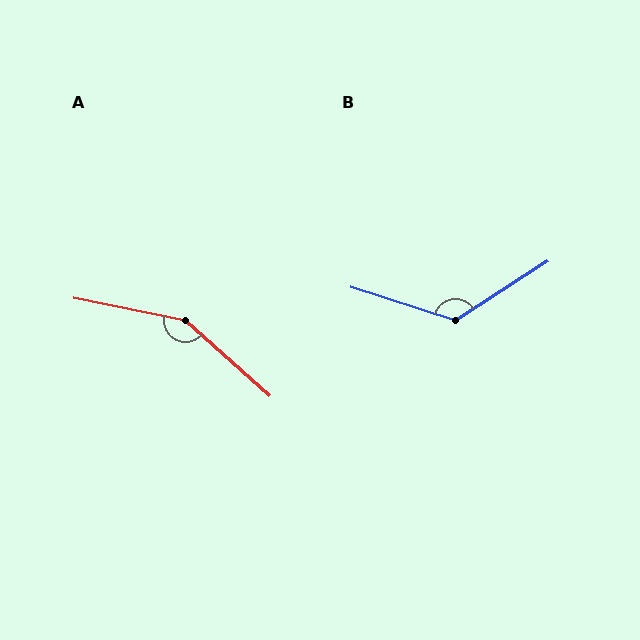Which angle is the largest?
A, at approximately 150 degrees.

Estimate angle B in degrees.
Approximately 129 degrees.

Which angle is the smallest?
B, at approximately 129 degrees.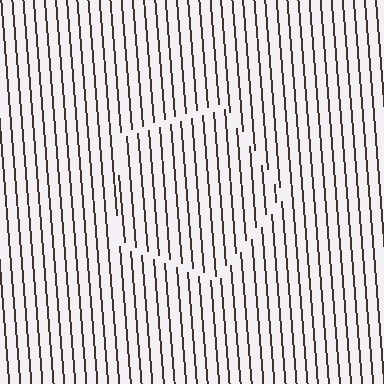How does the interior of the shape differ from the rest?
The interior of the shape contains the same grating, shifted by half a period — the contour is defined by the phase discontinuity where line-ends from the inner and outer gratings abut.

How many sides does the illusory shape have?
5 sides — the line-ends trace a pentagon.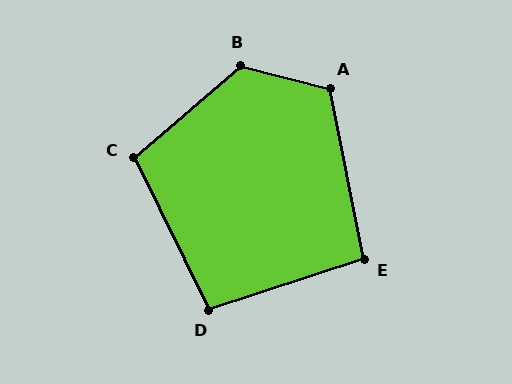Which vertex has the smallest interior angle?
E, at approximately 97 degrees.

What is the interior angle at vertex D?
Approximately 98 degrees (obtuse).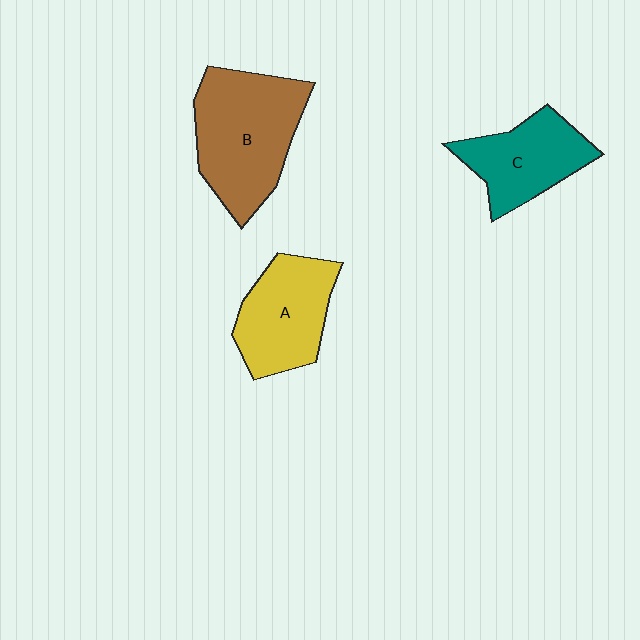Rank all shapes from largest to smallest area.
From largest to smallest: B (brown), A (yellow), C (teal).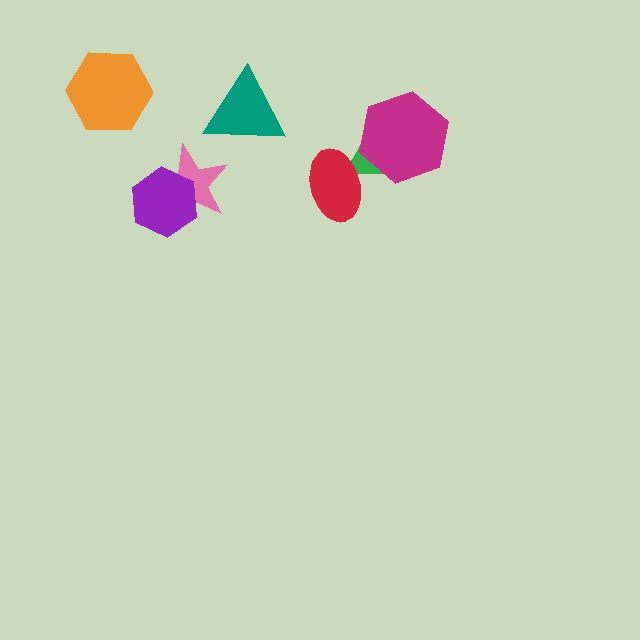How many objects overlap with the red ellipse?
1 object overlaps with the red ellipse.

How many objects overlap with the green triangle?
2 objects overlap with the green triangle.